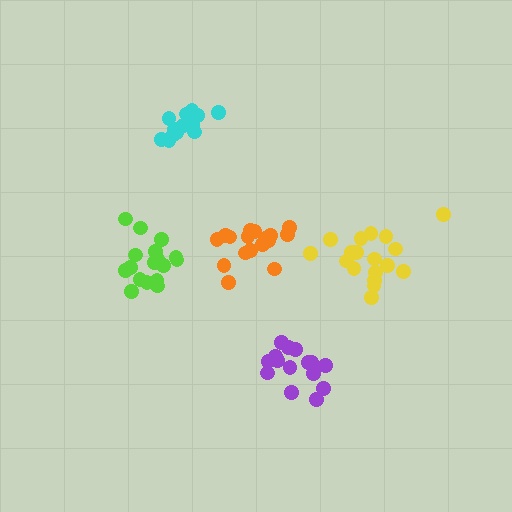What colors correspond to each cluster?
The clusters are colored: lime, purple, orange, cyan, yellow.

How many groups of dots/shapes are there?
There are 5 groups.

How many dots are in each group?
Group 1: 17 dots, Group 2: 15 dots, Group 3: 17 dots, Group 4: 15 dots, Group 5: 18 dots (82 total).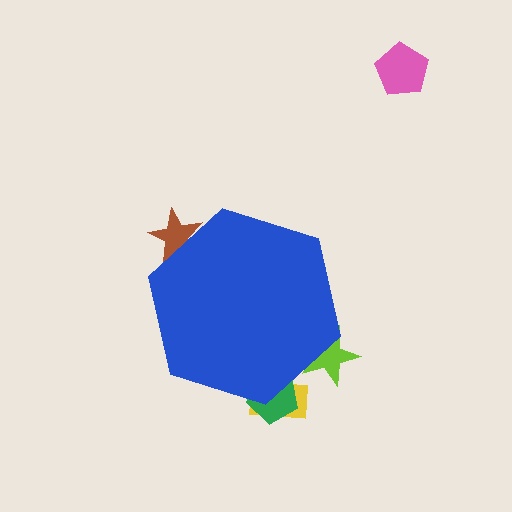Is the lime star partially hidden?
Yes, the lime star is partially hidden behind the blue hexagon.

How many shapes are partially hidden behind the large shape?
4 shapes are partially hidden.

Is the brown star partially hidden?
Yes, the brown star is partially hidden behind the blue hexagon.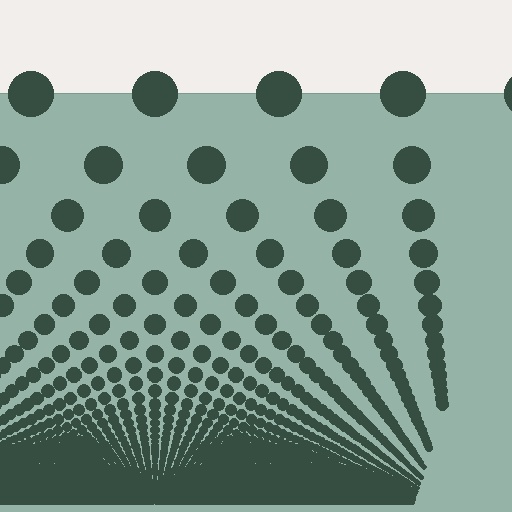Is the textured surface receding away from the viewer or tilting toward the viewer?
The surface appears to tilt toward the viewer. Texture elements get larger and sparser toward the top.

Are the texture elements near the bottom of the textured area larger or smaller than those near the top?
Smaller. The gradient is inverted — elements near the bottom are smaller and denser.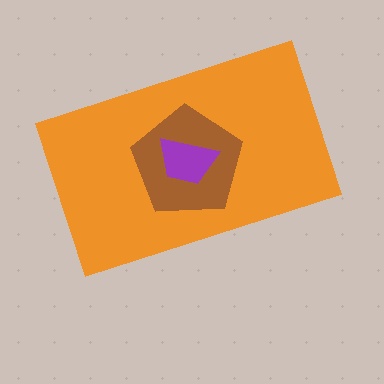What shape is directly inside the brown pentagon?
The purple trapezoid.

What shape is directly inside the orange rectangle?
The brown pentagon.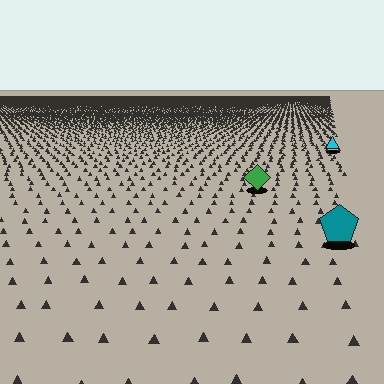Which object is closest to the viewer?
The teal pentagon is closest. The texture marks near it are larger and more spread out.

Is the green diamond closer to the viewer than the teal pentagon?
No. The teal pentagon is closer — you can tell from the texture gradient: the ground texture is coarser near it.